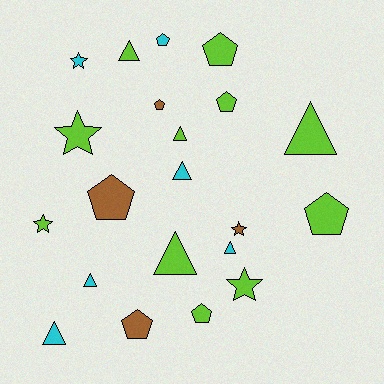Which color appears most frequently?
Lime, with 11 objects.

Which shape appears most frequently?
Triangle, with 8 objects.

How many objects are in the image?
There are 21 objects.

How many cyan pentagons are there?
There is 1 cyan pentagon.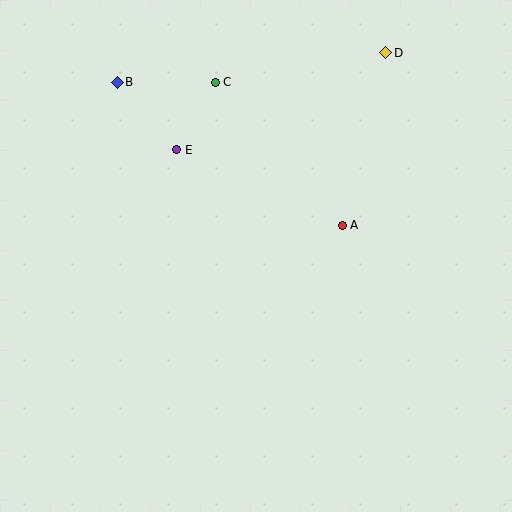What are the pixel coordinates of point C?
Point C is at (215, 82).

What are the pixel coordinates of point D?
Point D is at (386, 53).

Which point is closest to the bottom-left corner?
Point E is closest to the bottom-left corner.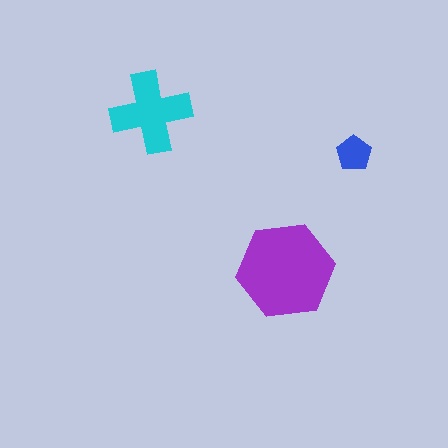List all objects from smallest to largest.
The blue pentagon, the cyan cross, the purple hexagon.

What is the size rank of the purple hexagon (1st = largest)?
1st.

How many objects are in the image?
There are 3 objects in the image.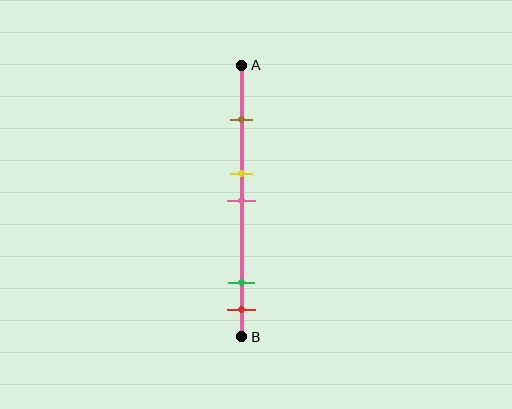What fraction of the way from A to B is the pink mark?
The pink mark is approximately 50% (0.5) of the way from A to B.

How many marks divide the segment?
There are 5 marks dividing the segment.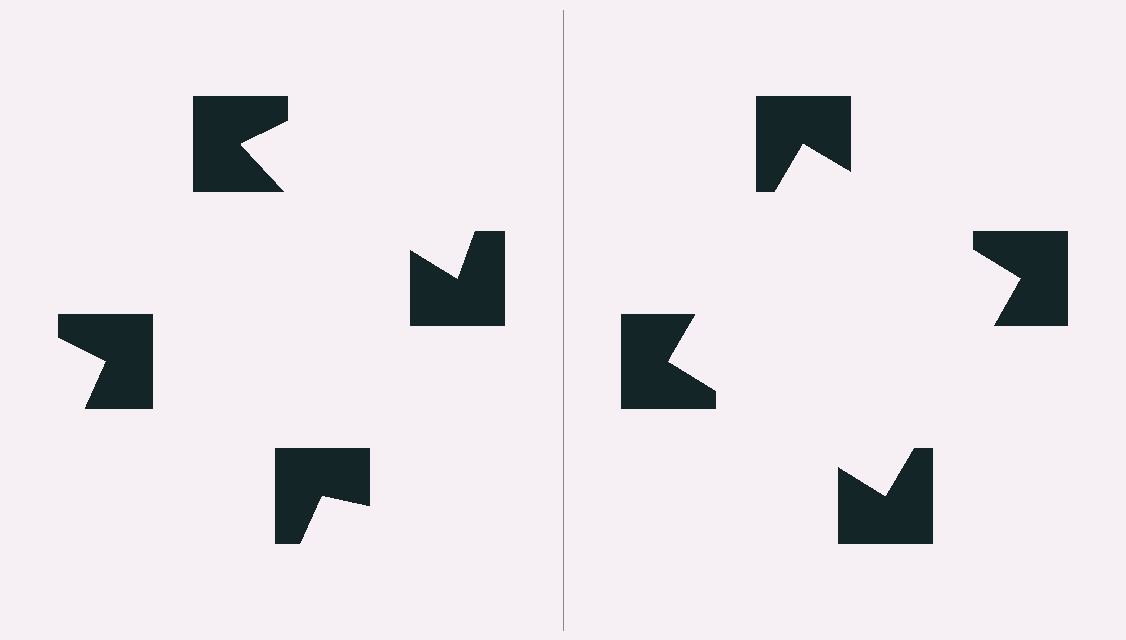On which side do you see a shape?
An illusory square appears on the right side. On the left side the wedge cuts are rotated, so no coherent shape forms.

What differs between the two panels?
The notched squares are positioned identically on both sides; only the wedge orientations differ. On the right they align to a square; on the left they are misaligned.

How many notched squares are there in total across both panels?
8 — 4 on each side.